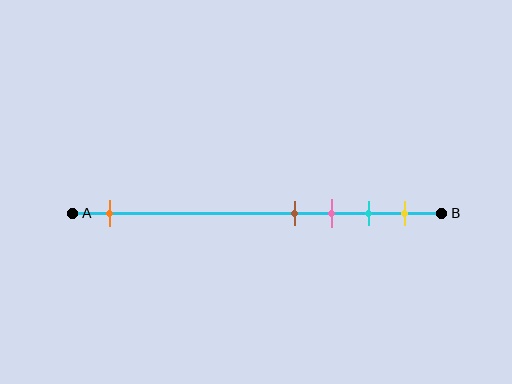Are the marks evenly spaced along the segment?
No, the marks are not evenly spaced.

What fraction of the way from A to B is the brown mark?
The brown mark is approximately 60% (0.6) of the way from A to B.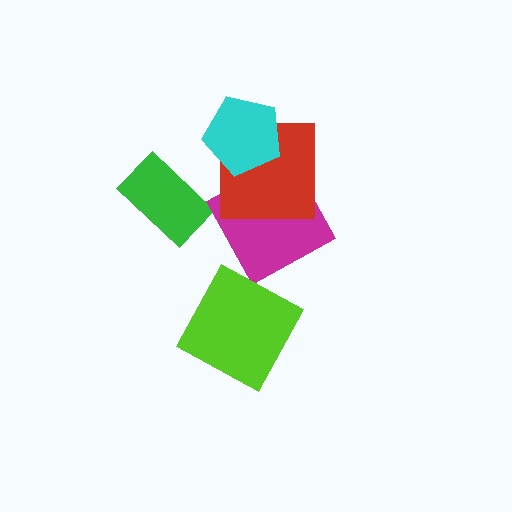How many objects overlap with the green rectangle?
0 objects overlap with the green rectangle.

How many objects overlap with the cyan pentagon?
1 object overlaps with the cyan pentagon.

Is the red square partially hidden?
Yes, it is partially covered by another shape.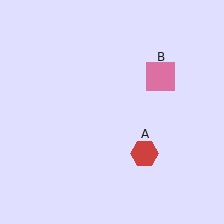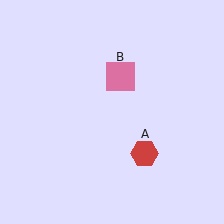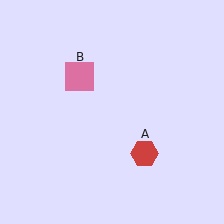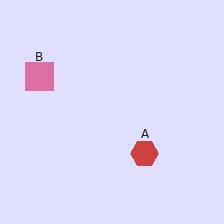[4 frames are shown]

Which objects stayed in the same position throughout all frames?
Red hexagon (object A) remained stationary.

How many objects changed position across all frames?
1 object changed position: pink square (object B).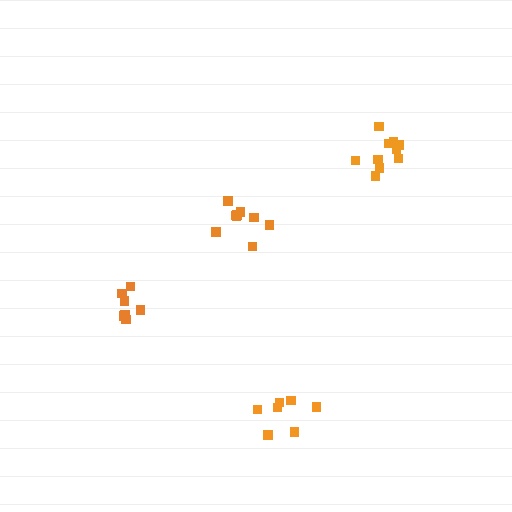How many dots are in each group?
Group 1: 7 dots, Group 2: 7 dots, Group 3: 10 dots, Group 4: 9 dots (33 total).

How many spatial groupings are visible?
There are 4 spatial groupings.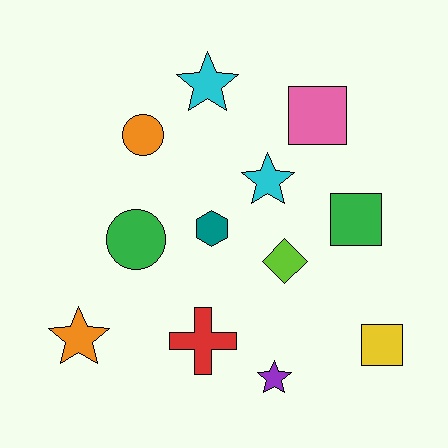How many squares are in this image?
There are 3 squares.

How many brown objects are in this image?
There are no brown objects.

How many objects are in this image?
There are 12 objects.